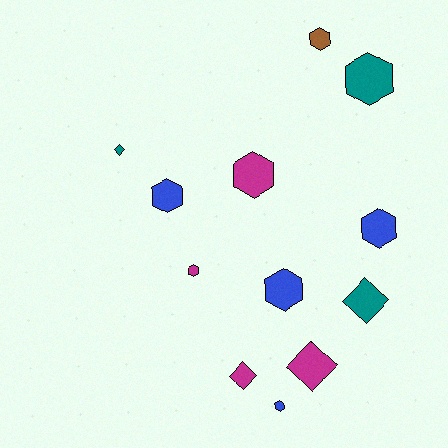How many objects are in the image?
There are 12 objects.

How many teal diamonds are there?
There are 2 teal diamonds.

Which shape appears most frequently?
Hexagon, with 8 objects.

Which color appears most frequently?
Blue, with 4 objects.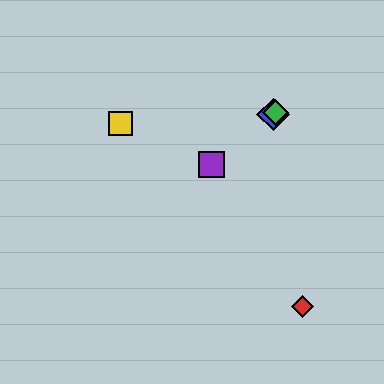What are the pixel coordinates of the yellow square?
The yellow square is at (120, 124).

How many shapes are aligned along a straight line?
3 shapes (the blue diamond, the green diamond, the purple square) are aligned along a straight line.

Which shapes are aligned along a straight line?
The blue diamond, the green diamond, the purple square are aligned along a straight line.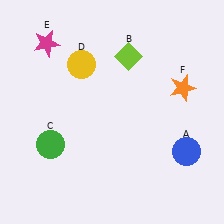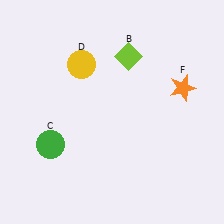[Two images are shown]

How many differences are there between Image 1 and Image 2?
There are 2 differences between the two images.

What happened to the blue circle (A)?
The blue circle (A) was removed in Image 2. It was in the bottom-right area of Image 1.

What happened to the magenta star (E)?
The magenta star (E) was removed in Image 2. It was in the top-left area of Image 1.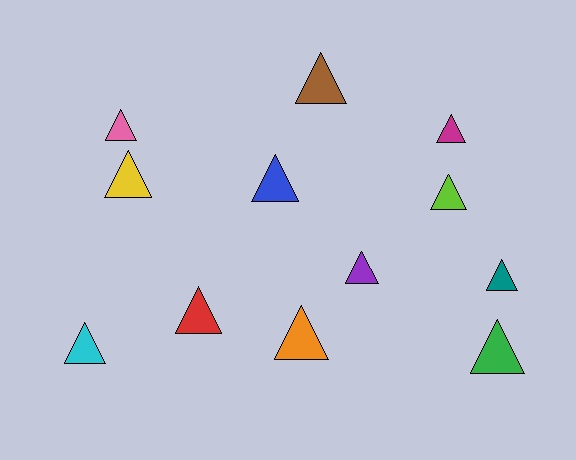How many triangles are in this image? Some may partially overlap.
There are 12 triangles.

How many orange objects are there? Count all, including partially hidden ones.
There is 1 orange object.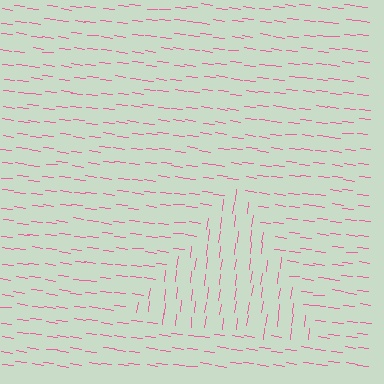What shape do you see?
I see a triangle.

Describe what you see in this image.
The image is filled with small pink line segments. A triangle region in the image has lines oriented differently from the surrounding lines, creating a visible texture boundary.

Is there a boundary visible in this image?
Yes, there is a texture boundary formed by a change in line orientation.